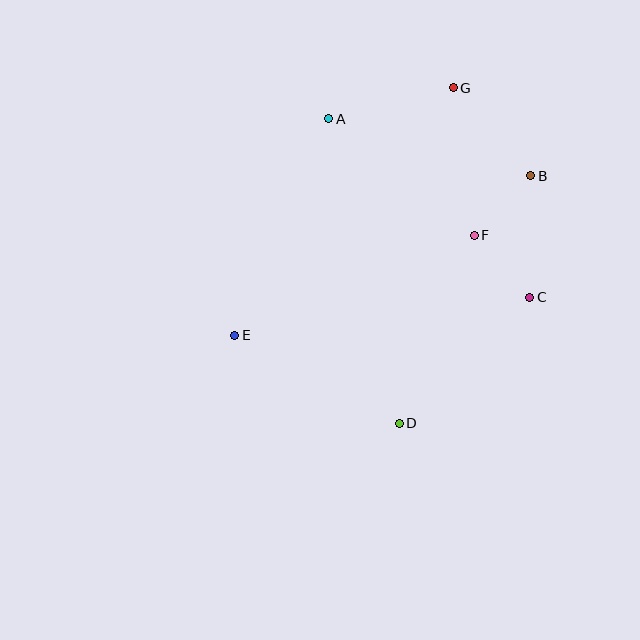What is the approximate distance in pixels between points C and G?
The distance between C and G is approximately 223 pixels.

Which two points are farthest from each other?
Points D and G are farthest from each other.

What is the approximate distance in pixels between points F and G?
The distance between F and G is approximately 149 pixels.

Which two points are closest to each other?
Points B and F are closest to each other.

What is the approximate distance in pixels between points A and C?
The distance between A and C is approximately 269 pixels.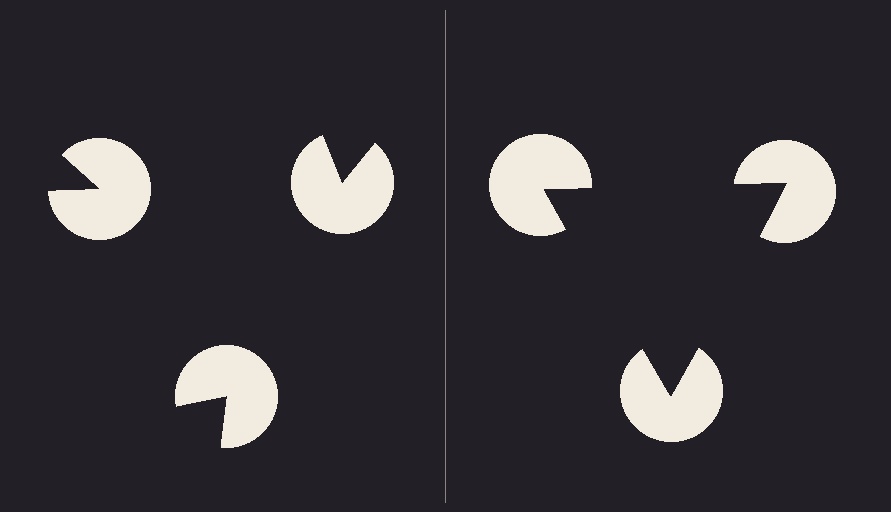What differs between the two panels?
The pac-man discs are positioned identically on both sides; only the wedge orientations differ. On the right they align to a triangle; on the left they are misaligned.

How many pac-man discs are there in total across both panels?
6 — 3 on each side.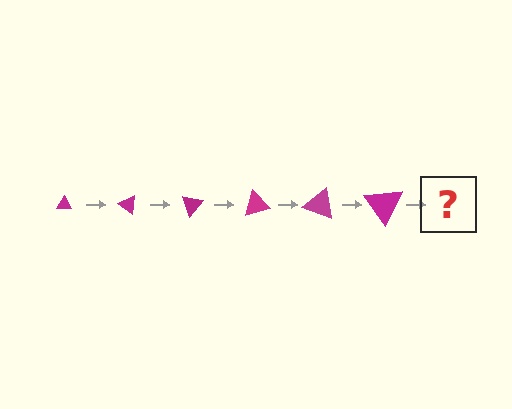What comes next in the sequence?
The next element should be a triangle, larger than the previous one and rotated 210 degrees from the start.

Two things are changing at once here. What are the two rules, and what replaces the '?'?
The two rules are that the triangle grows larger each step and it rotates 35 degrees each step. The '?' should be a triangle, larger than the previous one and rotated 210 degrees from the start.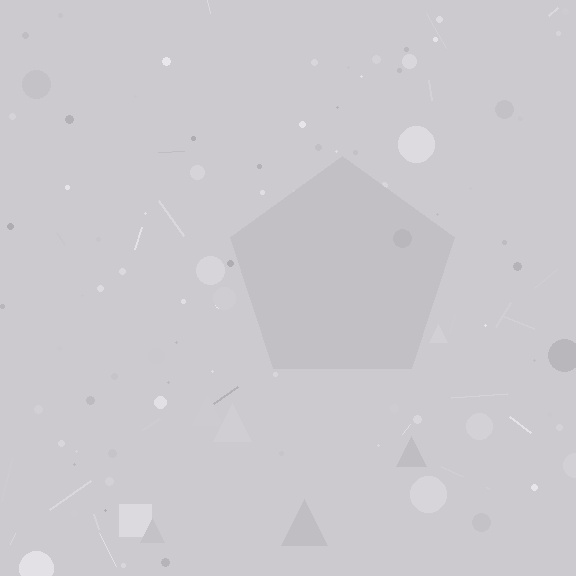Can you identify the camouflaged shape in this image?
The camouflaged shape is a pentagon.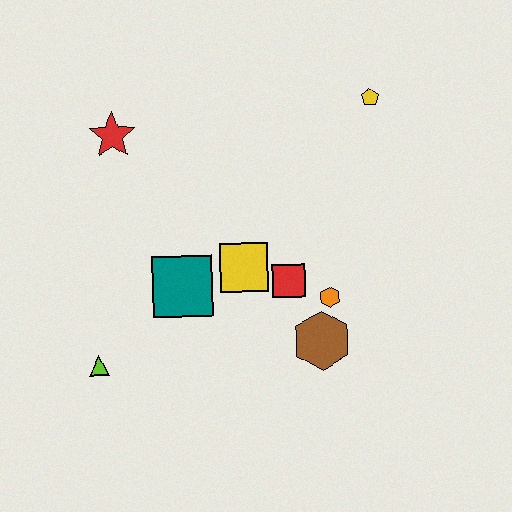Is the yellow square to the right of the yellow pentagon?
No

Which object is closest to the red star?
The teal square is closest to the red star.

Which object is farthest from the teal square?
The yellow pentagon is farthest from the teal square.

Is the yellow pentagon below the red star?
No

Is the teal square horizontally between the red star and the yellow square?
Yes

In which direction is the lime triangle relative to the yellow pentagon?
The lime triangle is to the left of the yellow pentagon.